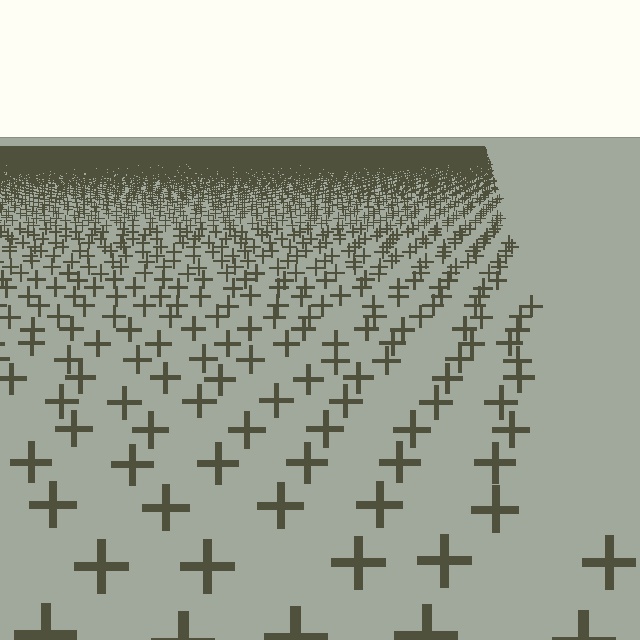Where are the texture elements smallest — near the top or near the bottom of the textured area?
Near the top.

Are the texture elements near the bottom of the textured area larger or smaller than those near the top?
Larger. Near the bottom, elements are closer to the viewer and appear at a bigger on-screen size.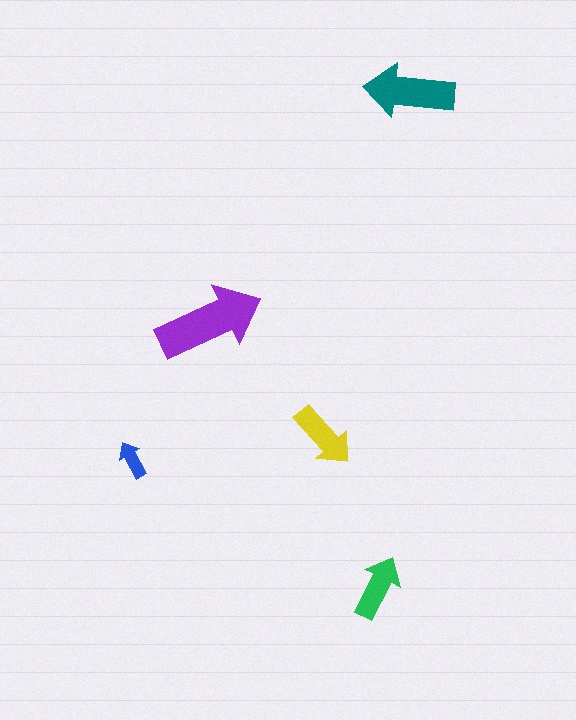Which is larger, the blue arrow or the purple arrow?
The purple one.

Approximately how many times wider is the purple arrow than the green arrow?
About 1.5 times wider.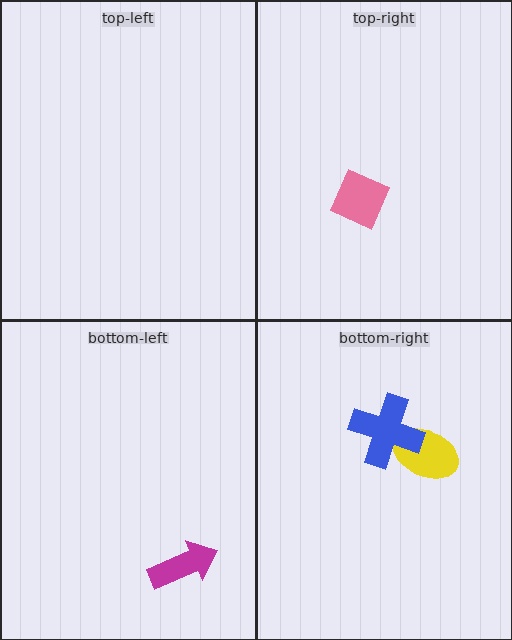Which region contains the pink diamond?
The top-right region.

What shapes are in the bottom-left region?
The magenta arrow.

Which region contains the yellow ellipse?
The bottom-right region.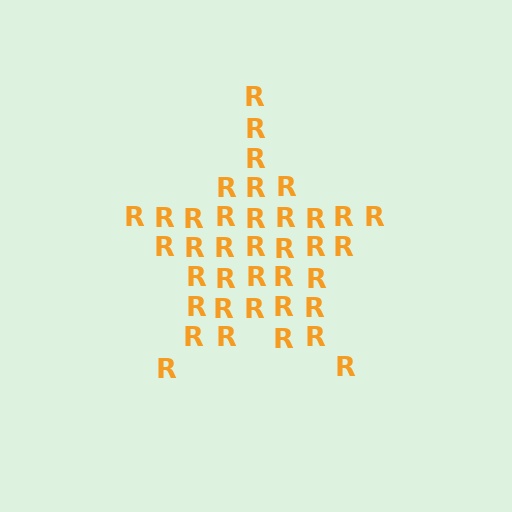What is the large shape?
The large shape is a star.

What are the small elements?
The small elements are letter R's.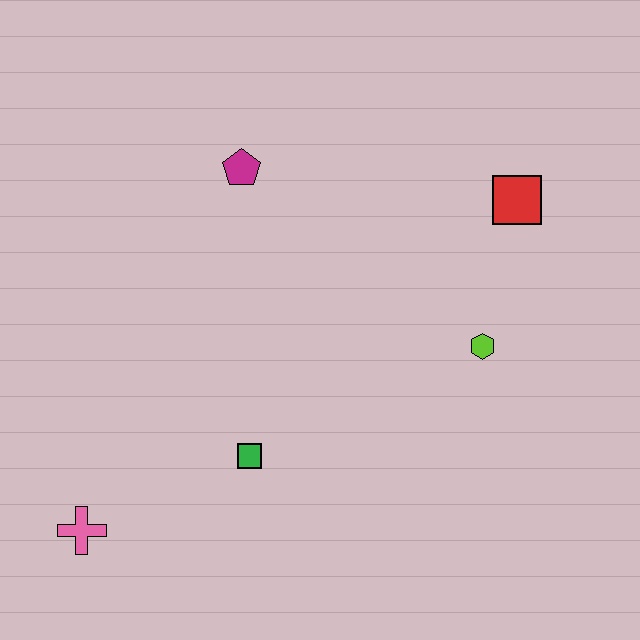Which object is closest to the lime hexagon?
The red square is closest to the lime hexagon.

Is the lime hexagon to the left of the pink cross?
No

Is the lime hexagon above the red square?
No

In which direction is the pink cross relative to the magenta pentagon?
The pink cross is below the magenta pentagon.